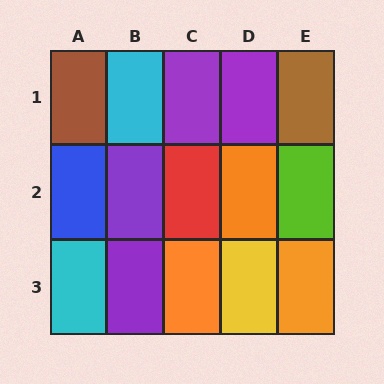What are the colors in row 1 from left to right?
Brown, cyan, purple, purple, brown.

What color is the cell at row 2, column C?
Red.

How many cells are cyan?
2 cells are cyan.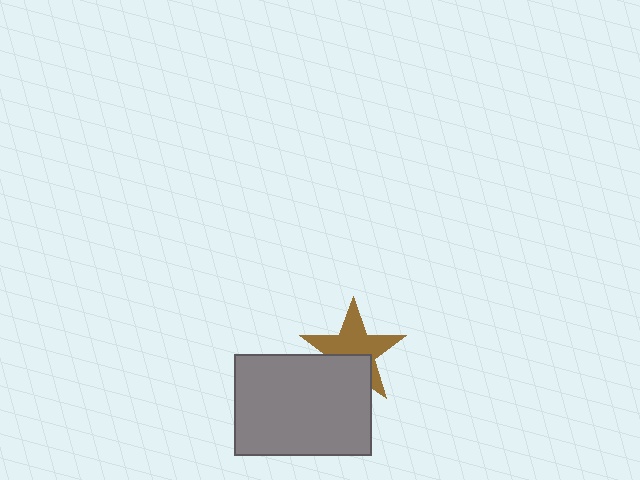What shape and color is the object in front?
The object in front is a gray rectangle.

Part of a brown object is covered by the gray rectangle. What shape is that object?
It is a star.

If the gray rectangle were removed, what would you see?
You would see the complete brown star.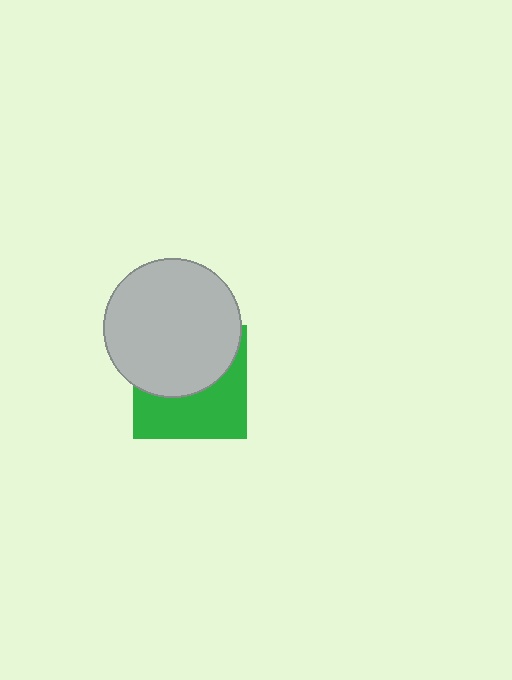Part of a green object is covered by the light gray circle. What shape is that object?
It is a square.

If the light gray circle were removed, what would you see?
You would see the complete green square.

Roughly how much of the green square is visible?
About half of it is visible (roughly 49%).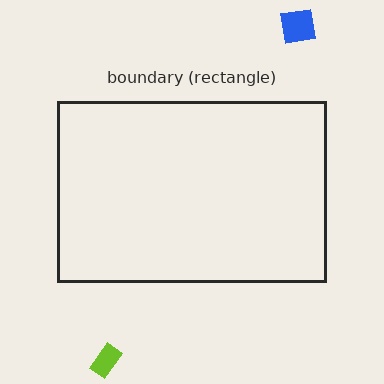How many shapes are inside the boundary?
0 inside, 2 outside.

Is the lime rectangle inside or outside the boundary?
Outside.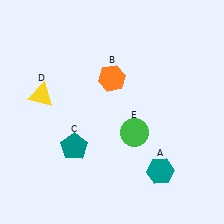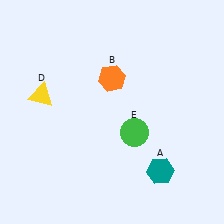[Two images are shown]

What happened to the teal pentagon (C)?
The teal pentagon (C) was removed in Image 2. It was in the bottom-left area of Image 1.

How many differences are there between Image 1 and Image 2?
There is 1 difference between the two images.